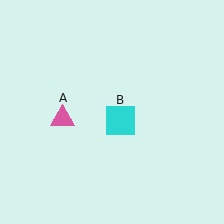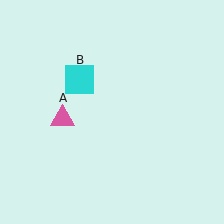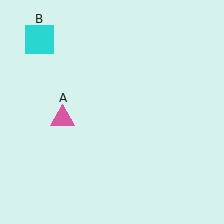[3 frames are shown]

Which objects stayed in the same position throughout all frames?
Pink triangle (object A) remained stationary.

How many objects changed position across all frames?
1 object changed position: cyan square (object B).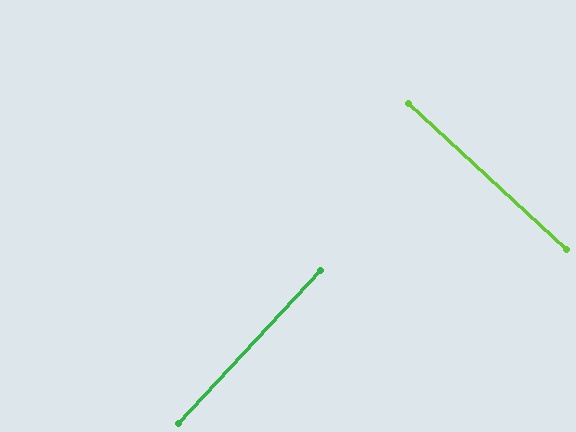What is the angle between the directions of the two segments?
Approximately 90 degrees.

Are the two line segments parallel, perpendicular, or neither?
Perpendicular — they meet at approximately 90°.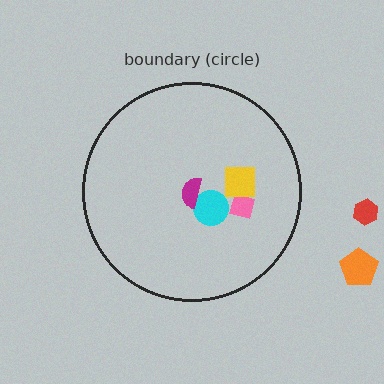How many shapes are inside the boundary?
4 inside, 2 outside.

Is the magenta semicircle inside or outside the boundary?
Inside.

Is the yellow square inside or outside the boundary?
Inside.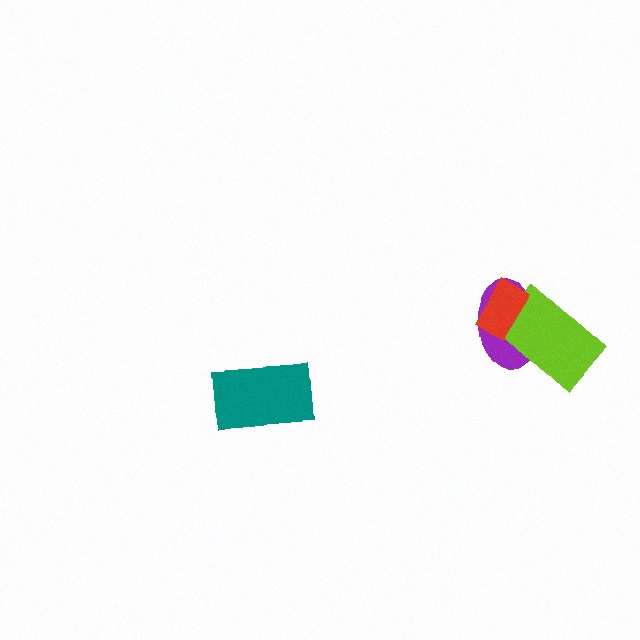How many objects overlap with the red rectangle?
2 objects overlap with the red rectangle.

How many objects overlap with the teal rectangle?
0 objects overlap with the teal rectangle.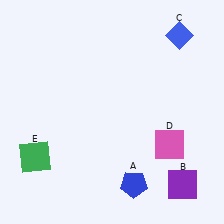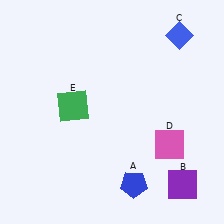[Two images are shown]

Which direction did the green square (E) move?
The green square (E) moved up.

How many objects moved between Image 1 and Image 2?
1 object moved between the two images.